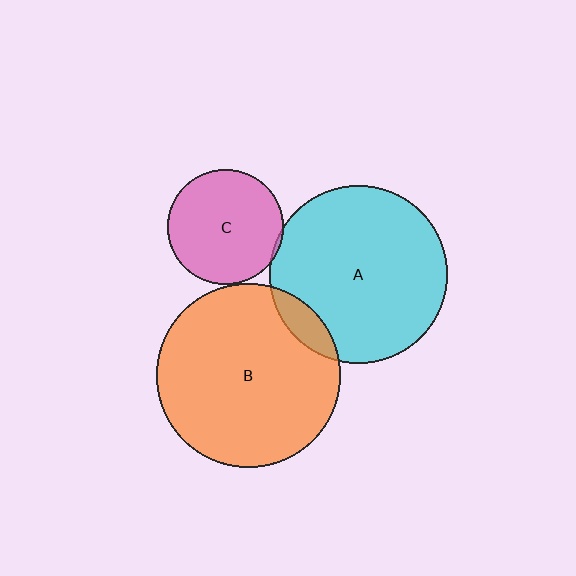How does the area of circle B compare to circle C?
Approximately 2.5 times.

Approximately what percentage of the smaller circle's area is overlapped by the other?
Approximately 10%.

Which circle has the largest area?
Circle B (orange).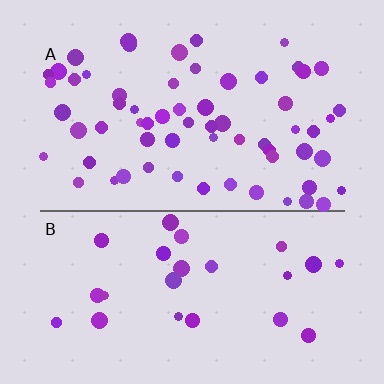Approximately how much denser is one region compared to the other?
Approximately 2.5× — region A over region B.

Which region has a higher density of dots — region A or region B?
A (the top).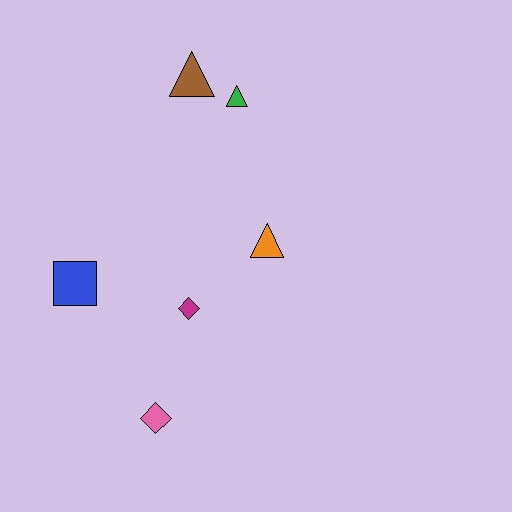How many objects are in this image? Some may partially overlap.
There are 6 objects.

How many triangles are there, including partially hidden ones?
There are 3 triangles.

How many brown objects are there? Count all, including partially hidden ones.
There is 1 brown object.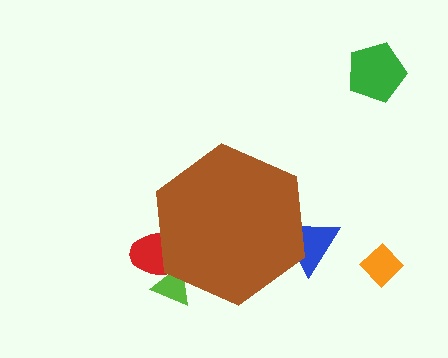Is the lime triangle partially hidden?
Yes, the lime triangle is partially hidden behind the brown hexagon.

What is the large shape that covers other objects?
A brown hexagon.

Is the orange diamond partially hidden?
No, the orange diamond is fully visible.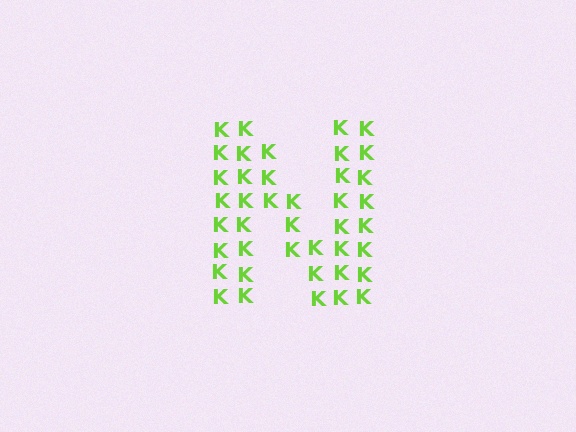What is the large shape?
The large shape is the letter N.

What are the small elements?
The small elements are letter K's.